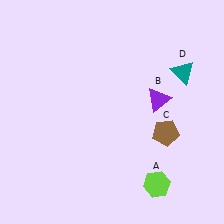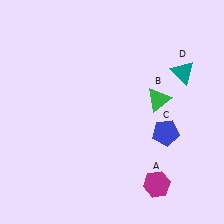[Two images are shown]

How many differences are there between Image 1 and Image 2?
There are 3 differences between the two images.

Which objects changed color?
A changed from lime to magenta. B changed from purple to green. C changed from brown to blue.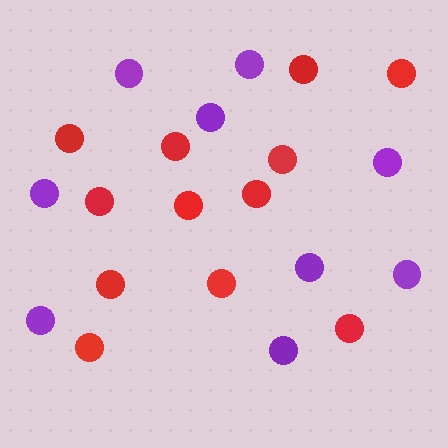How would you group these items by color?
There are 2 groups: one group of red circles (12) and one group of purple circles (9).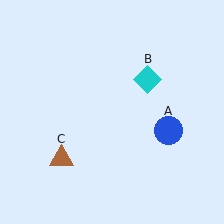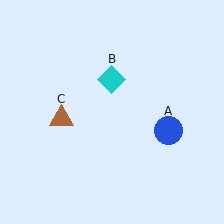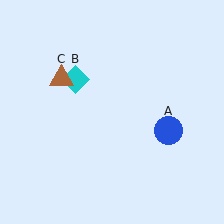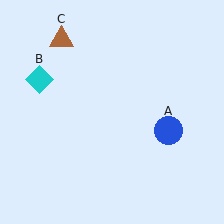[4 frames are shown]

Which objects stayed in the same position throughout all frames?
Blue circle (object A) remained stationary.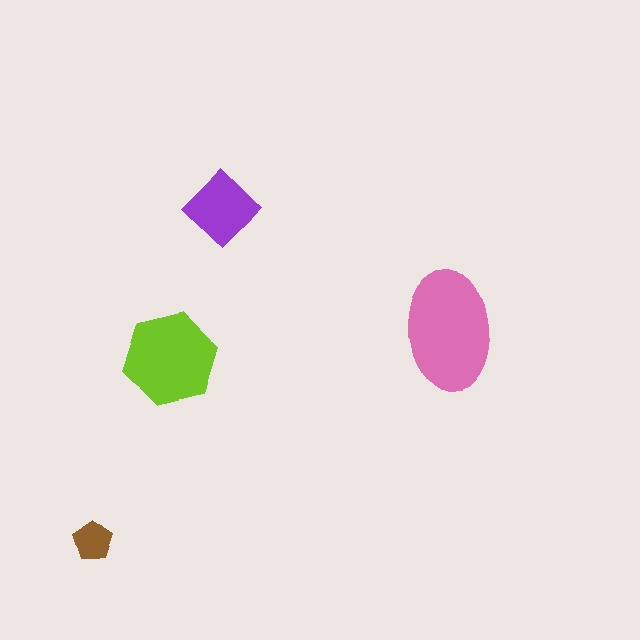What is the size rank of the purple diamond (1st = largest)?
3rd.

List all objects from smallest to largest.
The brown pentagon, the purple diamond, the lime hexagon, the pink ellipse.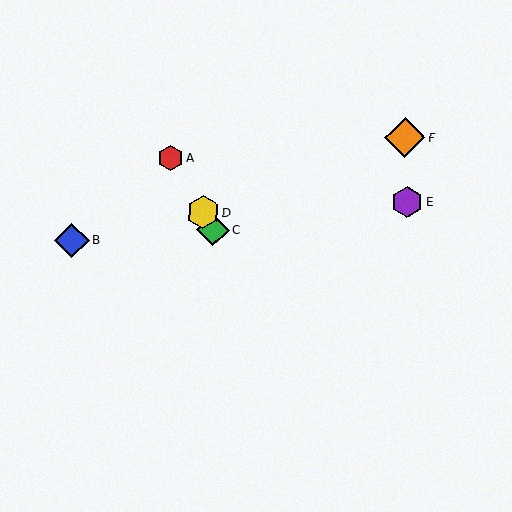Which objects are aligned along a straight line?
Objects A, C, D are aligned along a straight line.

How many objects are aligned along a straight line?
3 objects (A, C, D) are aligned along a straight line.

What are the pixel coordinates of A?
Object A is at (170, 158).